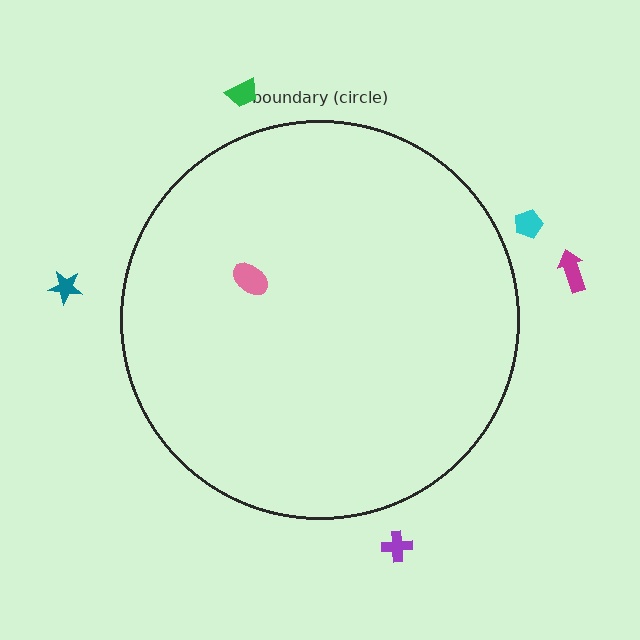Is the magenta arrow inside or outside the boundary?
Outside.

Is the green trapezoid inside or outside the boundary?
Outside.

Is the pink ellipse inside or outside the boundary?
Inside.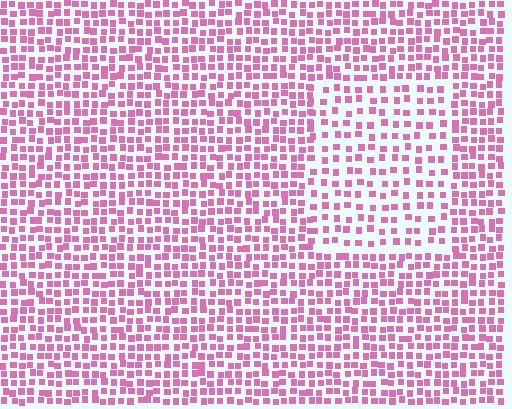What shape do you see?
I see a rectangle.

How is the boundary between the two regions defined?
The boundary is defined by a change in element density (approximately 1.7x ratio). All elements are the same color, size, and shape.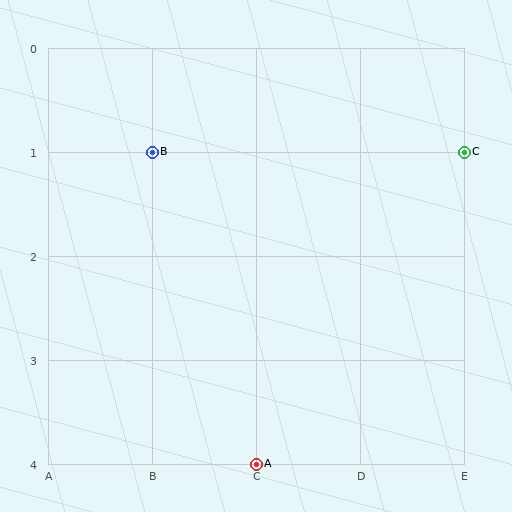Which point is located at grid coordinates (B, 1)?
Point B is at (B, 1).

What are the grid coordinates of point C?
Point C is at grid coordinates (E, 1).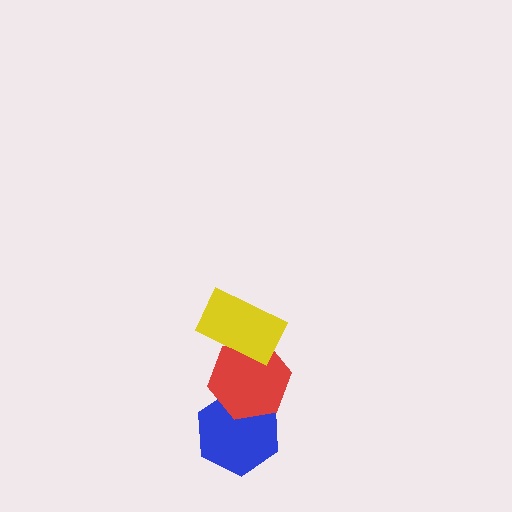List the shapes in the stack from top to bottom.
From top to bottom: the yellow rectangle, the red hexagon, the blue hexagon.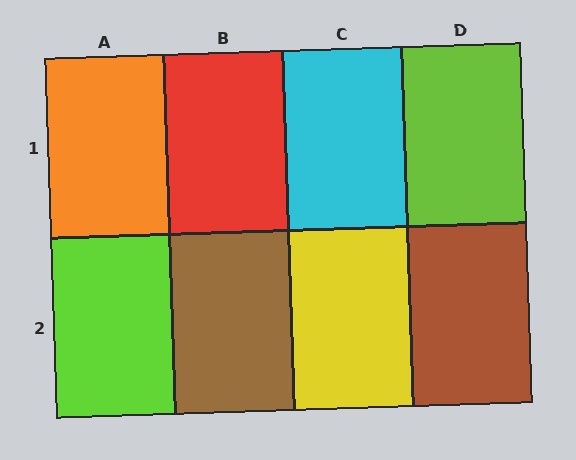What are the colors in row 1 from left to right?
Orange, red, cyan, lime.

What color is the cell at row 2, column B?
Brown.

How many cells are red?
1 cell is red.